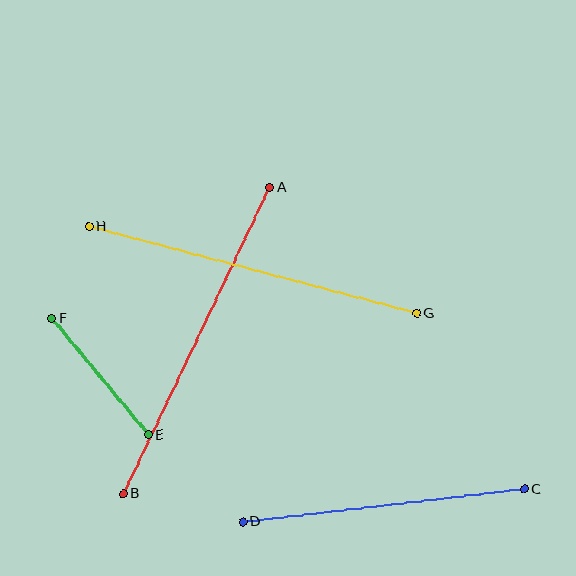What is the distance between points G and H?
The distance is approximately 339 pixels.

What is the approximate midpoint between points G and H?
The midpoint is at approximately (253, 270) pixels.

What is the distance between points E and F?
The distance is approximately 151 pixels.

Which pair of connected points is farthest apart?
Points A and B are farthest apart.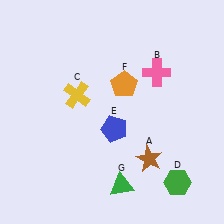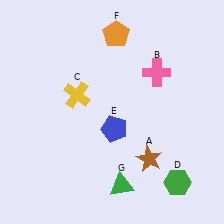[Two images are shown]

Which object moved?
The orange pentagon (F) moved up.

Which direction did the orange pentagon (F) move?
The orange pentagon (F) moved up.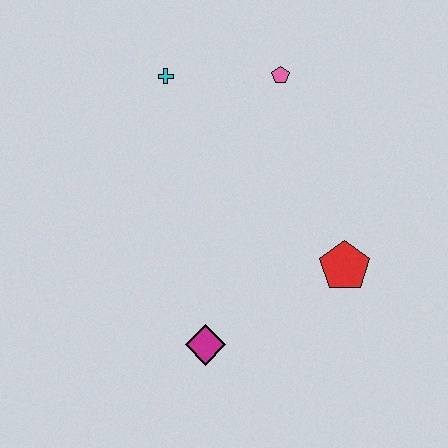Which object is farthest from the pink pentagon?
The magenta diamond is farthest from the pink pentagon.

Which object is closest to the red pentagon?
The magenta diamond is closest to the red pentagon.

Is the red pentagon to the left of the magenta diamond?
No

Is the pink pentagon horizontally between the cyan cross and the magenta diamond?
No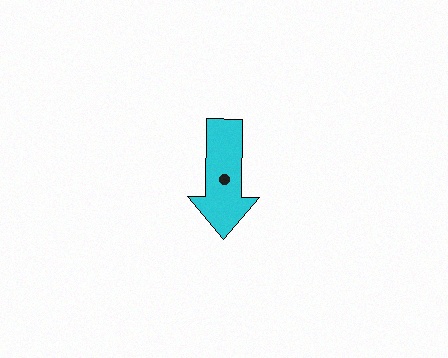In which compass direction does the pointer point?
South.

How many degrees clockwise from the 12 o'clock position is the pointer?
Approximately 181 degrees.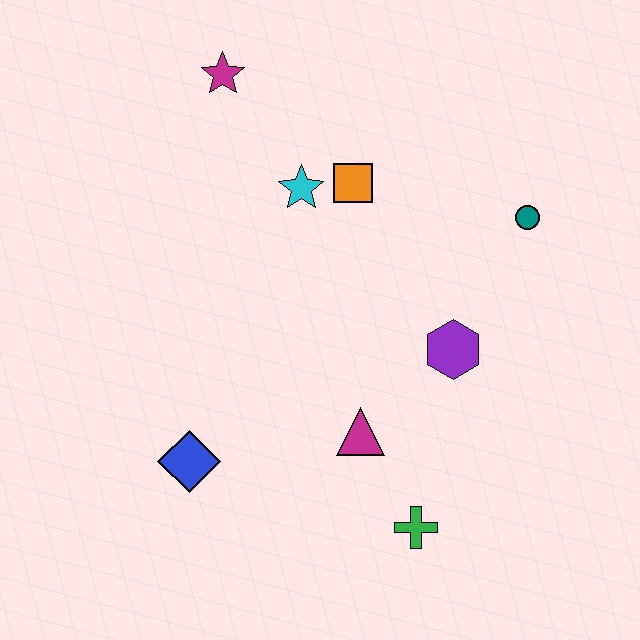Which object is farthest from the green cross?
The magenta star is farthest from the green cross.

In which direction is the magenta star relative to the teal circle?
The magenta star is to the left of the teal circle.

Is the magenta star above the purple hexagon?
Yes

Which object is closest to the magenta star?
The cyan star is closest to the magenta star.